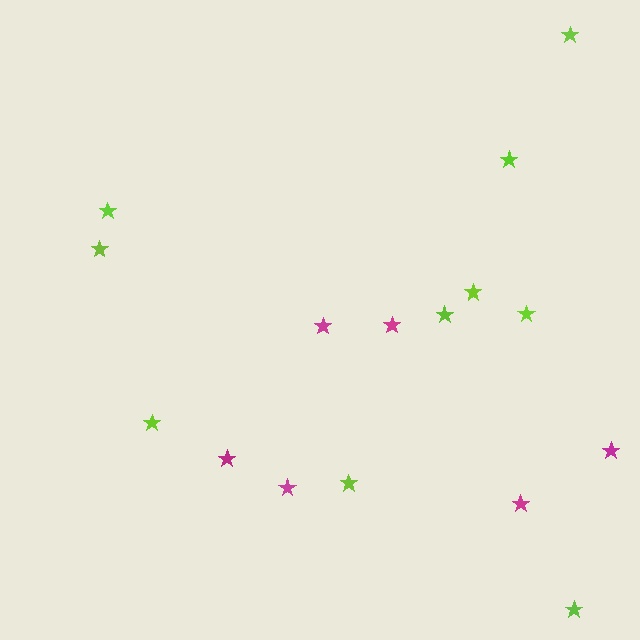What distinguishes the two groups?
There are 2 groups: one group of magenta stars (6) and one group of lime stars (10).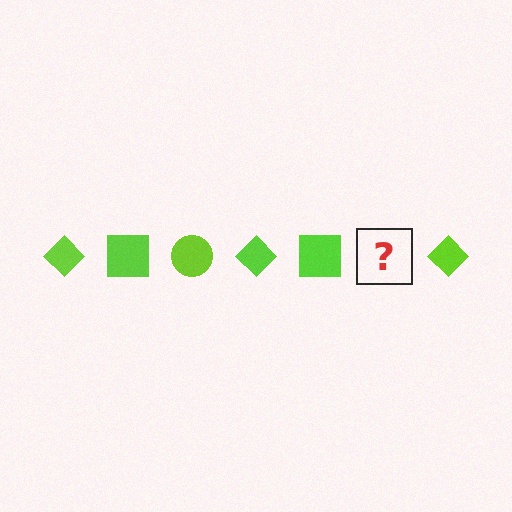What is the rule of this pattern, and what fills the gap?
The rule is that the pattern cycles through diamond, square, circle shapes in lime. The gap should be filled with a lime circle.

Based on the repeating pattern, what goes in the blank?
The blank should be a lime circle.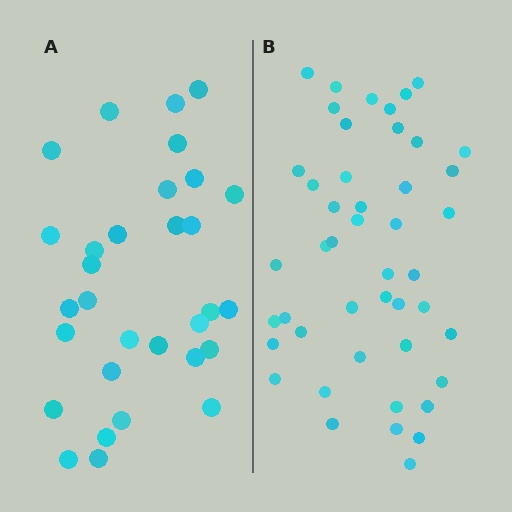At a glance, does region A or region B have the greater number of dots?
Region B (the right region) has more dots.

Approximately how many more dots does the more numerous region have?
Region B has approximately 15 more dots than region A.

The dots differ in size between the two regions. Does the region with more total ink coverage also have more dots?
No. Region A has more total ink coverage because its dots are larger, but region B actually contains more individual dots. Total area can be misleading — the number of items is what matters here.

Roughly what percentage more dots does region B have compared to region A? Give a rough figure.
About 50% more.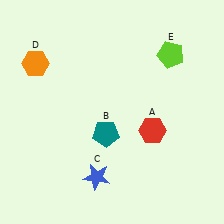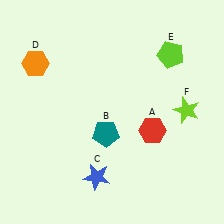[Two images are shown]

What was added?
A lime star (F) was added in Image 2.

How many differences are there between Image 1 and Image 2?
There is 1 difference between the two images.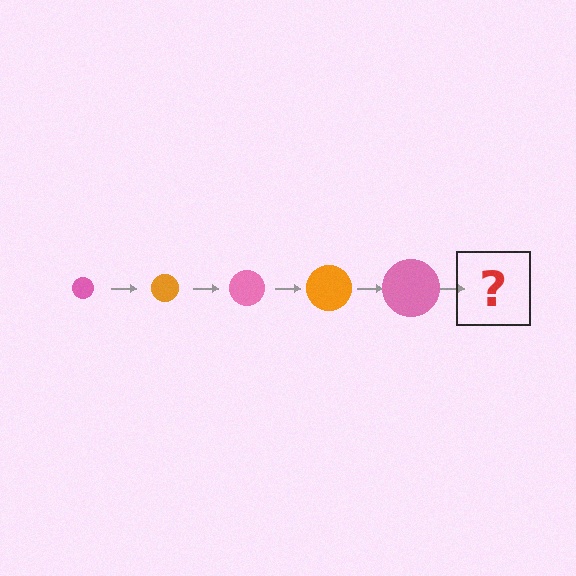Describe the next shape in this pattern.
It should be an orange circle, larger than the previous one.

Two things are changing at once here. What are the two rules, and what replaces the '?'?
The two rules are that the circle grows larger each step and the color cycles through pink and orange. The '?' should be an orange circle, larger than the previous one.